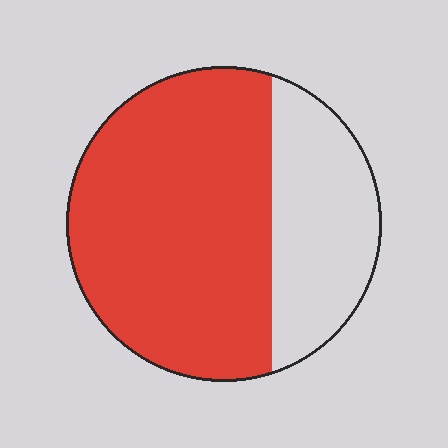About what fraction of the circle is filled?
About two thirds (2/3).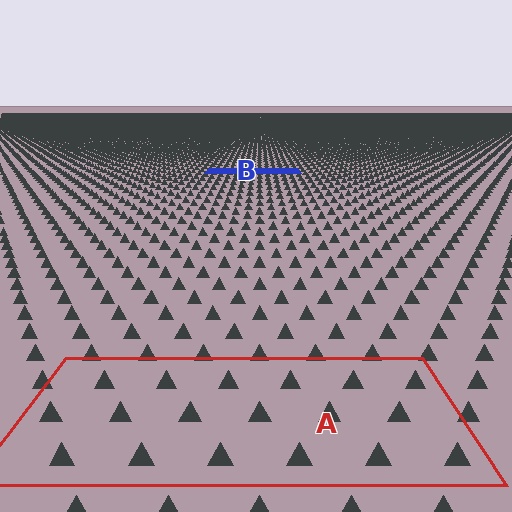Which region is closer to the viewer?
Region A is closer. The texture elements there are larger and more spread out.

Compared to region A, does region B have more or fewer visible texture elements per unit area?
Region B has more texture elements per unit area — they are packed more densely because it is farther away.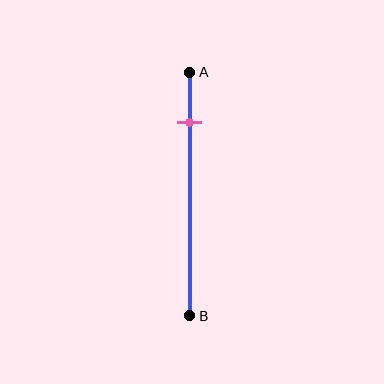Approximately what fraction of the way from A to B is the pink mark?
The pink mark is approximately 20% of the way from A to B.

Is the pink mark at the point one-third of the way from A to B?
No, the mark is at about 20% from A, not at the 33% one-third point.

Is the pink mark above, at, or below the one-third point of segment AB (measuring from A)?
The pink mark is above the one-third point of segment AB.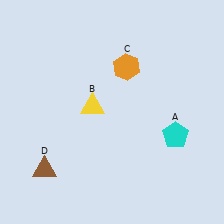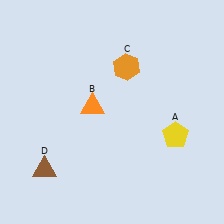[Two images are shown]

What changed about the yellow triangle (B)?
In Image 1, B is yellow. In Image 2, it changed to orange.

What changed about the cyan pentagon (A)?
In Image 1, A is cyan. In Image 2, it changed to yellow.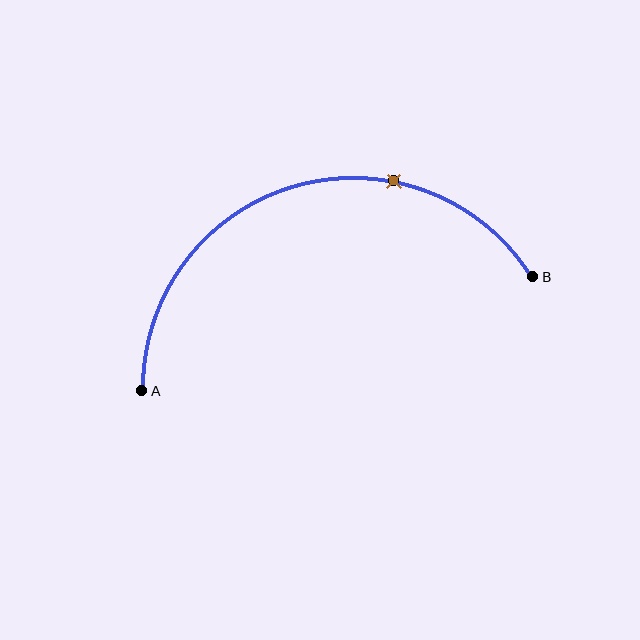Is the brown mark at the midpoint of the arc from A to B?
No. The brown mark lies on the arc but is closer to endpoint B. The arc midpoint would be at the point on the curve equidistant along the arc from both A and B.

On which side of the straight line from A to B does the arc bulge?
The arc bulges above the straight line connecting A and B.